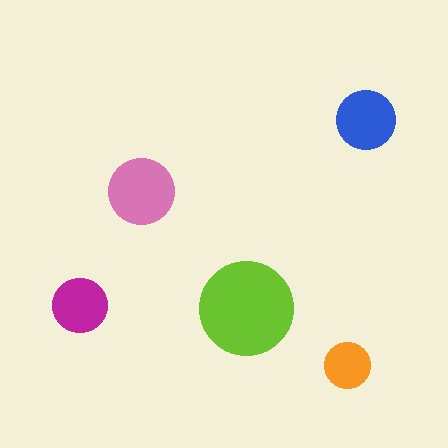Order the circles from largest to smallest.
the lime one, the pink one, the blue one, the magenta one, the orange one.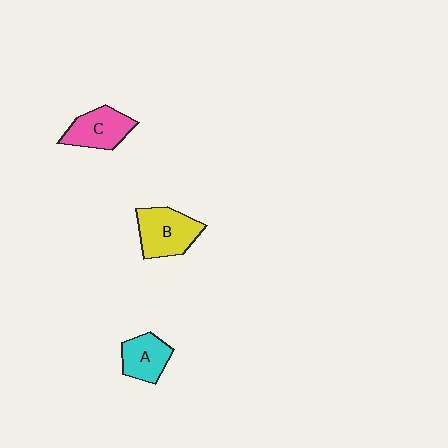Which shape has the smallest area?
Shape A (cyan).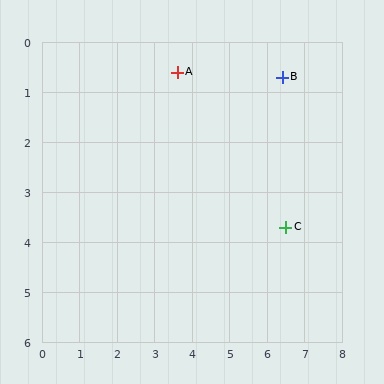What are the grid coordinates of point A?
Point A is at approximately (3.6, 0.6).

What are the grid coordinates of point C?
Point C is at approximately (6.5, 3.7).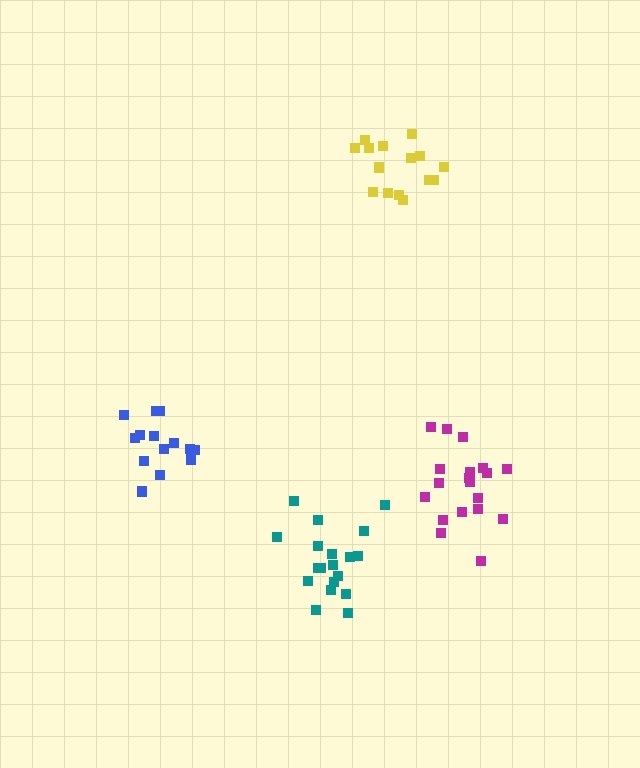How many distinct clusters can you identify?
There are 4 distinct clusters.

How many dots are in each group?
Group 1: 15 dots, Group 2: 19 dots, Group 3: 19 dots, Group 4: 14 dots (67 total).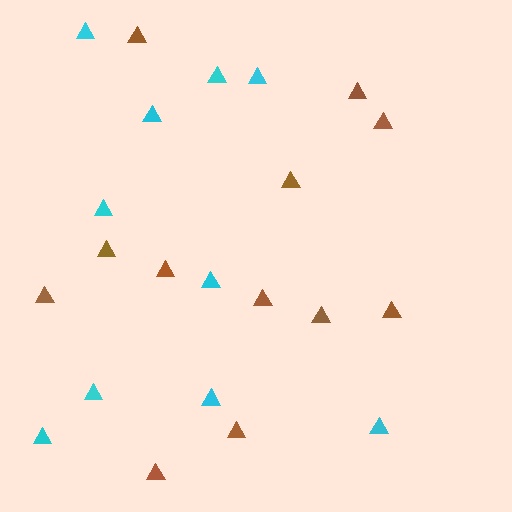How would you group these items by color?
There are 2 groups: one group of brown triangles (12) and one group of cyan triangles (10).